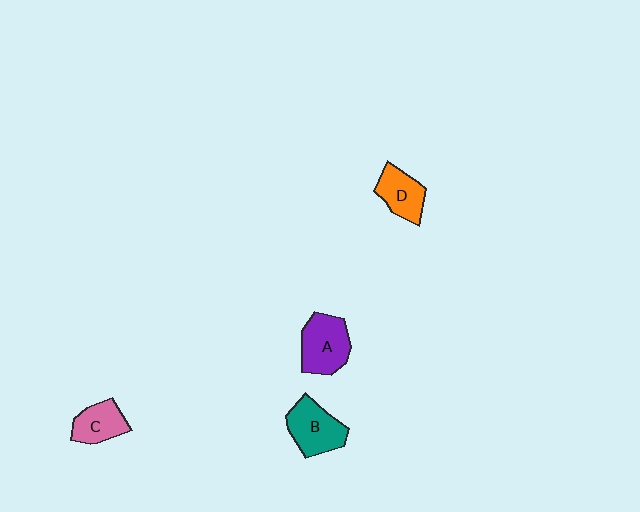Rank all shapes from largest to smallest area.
From largest to smallest: A (purple), B (teal), D (orange), C (pink).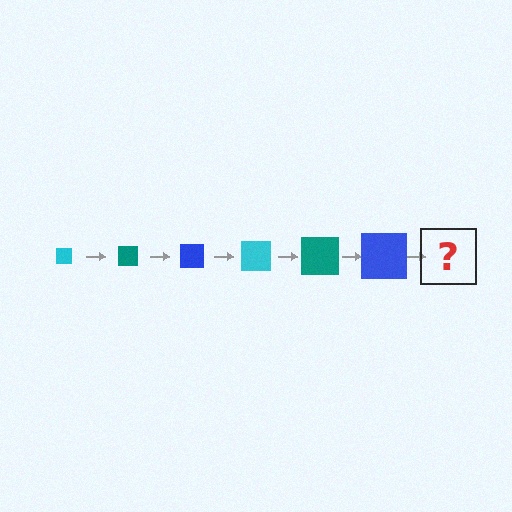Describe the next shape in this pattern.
It should be a cyan square, larger than the previous one.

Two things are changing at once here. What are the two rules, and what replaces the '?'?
The two rules are that the square grows larger each step and the color cycles through cyan, teal, and blue. The '?' should be a cyan square, larger than the previous one.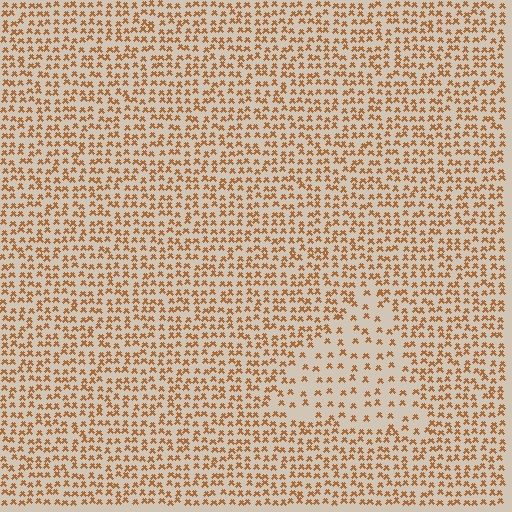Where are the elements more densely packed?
The elements are more densely packed outside the triangle boundary.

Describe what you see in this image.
The image contains small brown elements arranged at two different densities. A triangle-shaped region is visible where the elements are less densely packed than the surrounding area.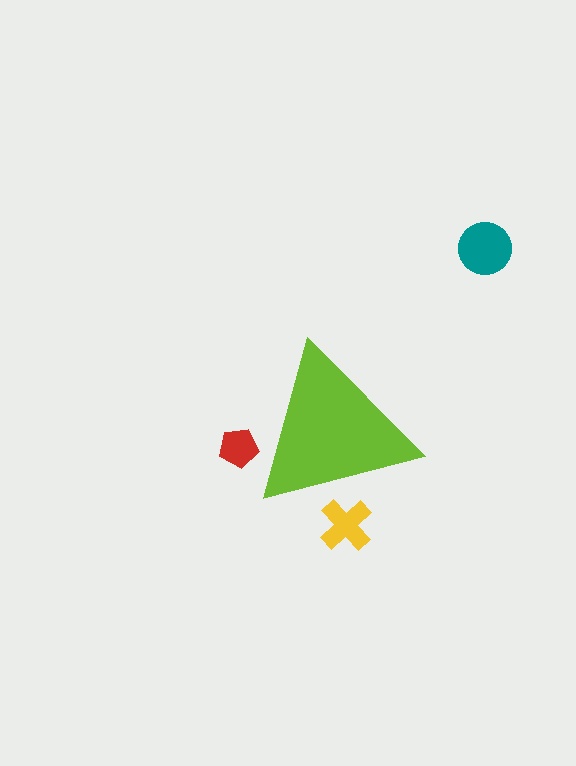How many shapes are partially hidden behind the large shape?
2 shapes are partially hidden.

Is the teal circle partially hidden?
No, the teal circle is fully visible.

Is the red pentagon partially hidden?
Yes, the red pentagon is partially hidden behind the lime triangle.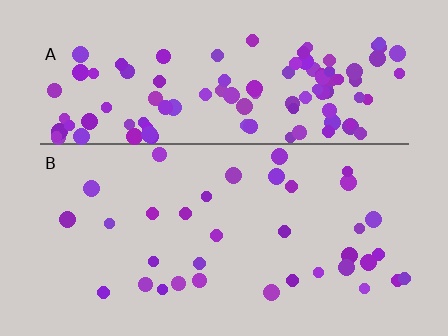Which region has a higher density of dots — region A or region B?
A (the top).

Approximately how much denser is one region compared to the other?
Approximately 3.2× — region A over region B.